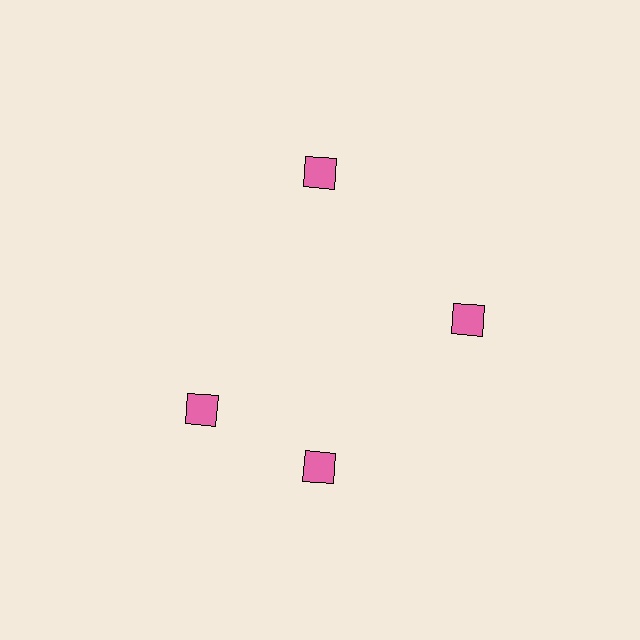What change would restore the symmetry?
The symmetry would be restored by rotating it back into even spacing with its neighbors so that all 4 diamonds sit at equal angles and equal distance from the center.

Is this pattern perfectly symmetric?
No. The 4 pink diamonds are arranged in a ring, but one element near the 9 o'clock position is rotated out of alignment along the ring, breaking the 4-fold rotational symmetry.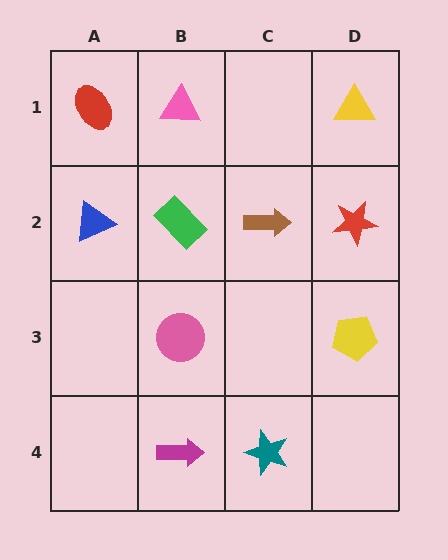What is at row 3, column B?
A pink circle.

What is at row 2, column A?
A blue triangle.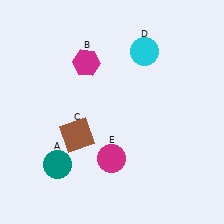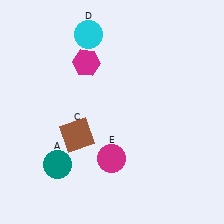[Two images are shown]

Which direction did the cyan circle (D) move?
The cyan circle (D) moved left.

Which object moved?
The cyan circle (D) moved left.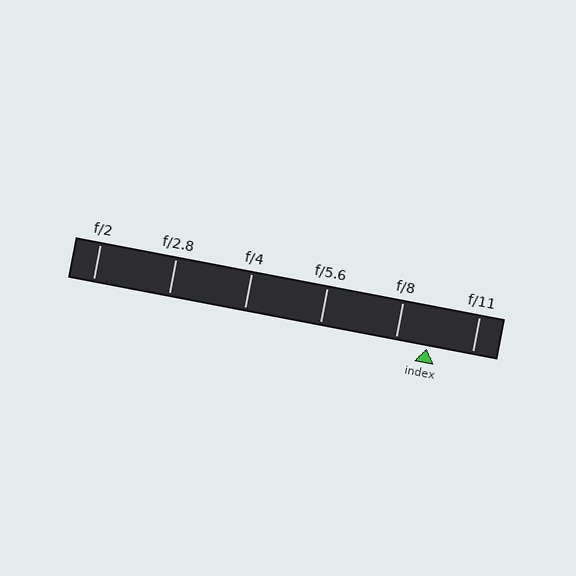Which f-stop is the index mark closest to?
The index mark is closest to f/8.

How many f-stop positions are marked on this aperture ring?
There are 6 f-stop positions marked.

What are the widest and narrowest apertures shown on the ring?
The widest aperture shown is f/2 and the narrowest is f/11.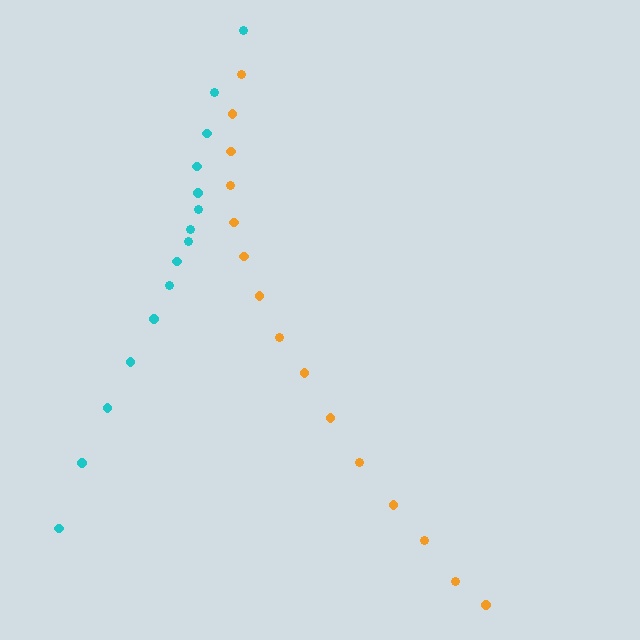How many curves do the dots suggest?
There are 2 distinct paths.